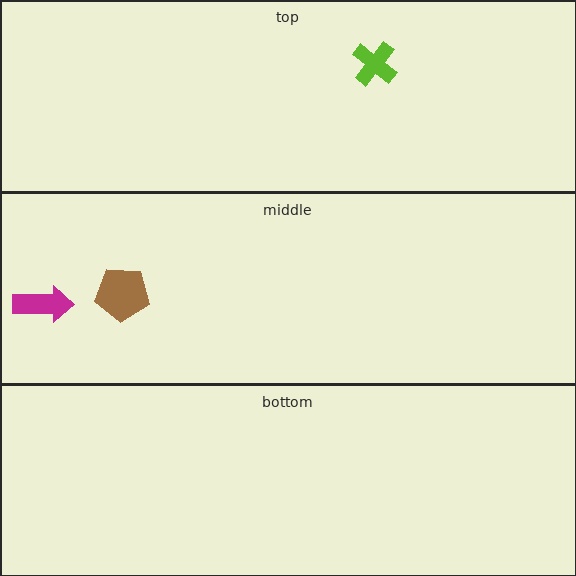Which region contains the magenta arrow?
The middle region.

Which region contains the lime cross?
The top region.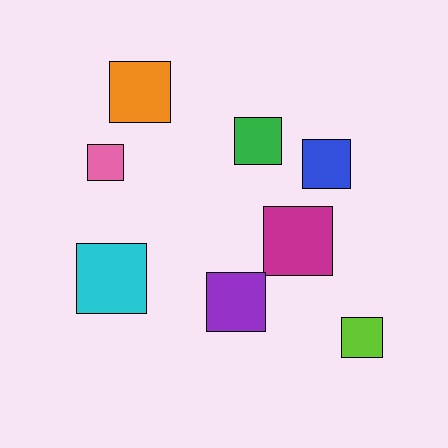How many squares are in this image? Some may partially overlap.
There are 8 squares.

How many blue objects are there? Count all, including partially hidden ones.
There is 1 blue object.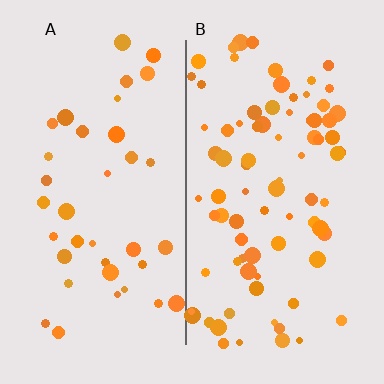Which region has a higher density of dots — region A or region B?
B (the right).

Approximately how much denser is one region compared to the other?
Approximately 2.2× — region B over region A.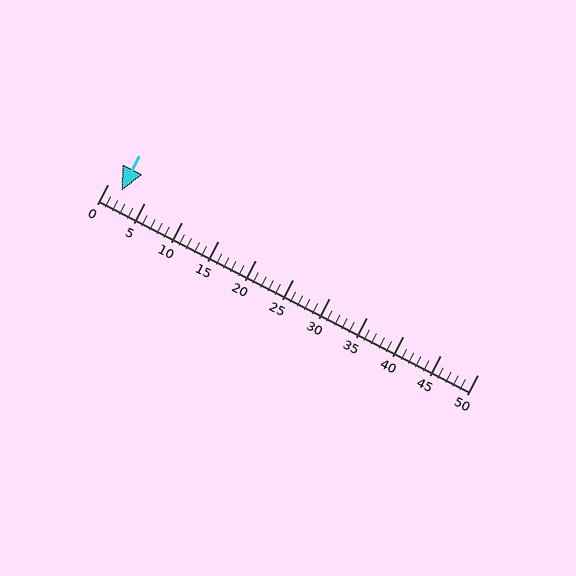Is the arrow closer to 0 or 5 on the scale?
The arrow is closer to 0.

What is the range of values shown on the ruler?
The ruler shows values from 0 to 50.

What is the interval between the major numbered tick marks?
The major tick marks are spaced 5 units apart.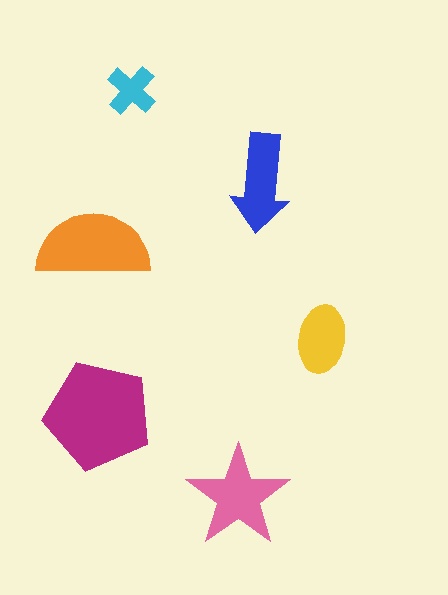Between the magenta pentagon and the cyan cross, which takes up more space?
The magenta pentagon.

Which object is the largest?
The magenta pentagon.